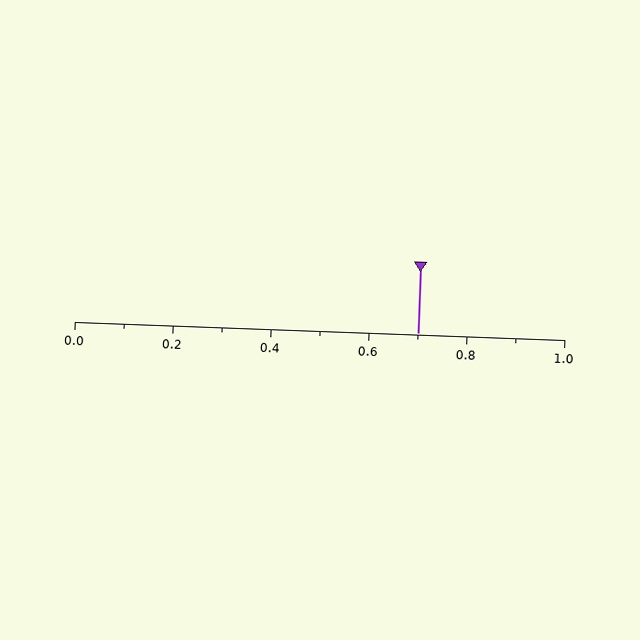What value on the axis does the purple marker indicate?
The marker indicates approximately 0.7.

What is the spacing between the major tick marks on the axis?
The major ticks are spaced 0.2 apart.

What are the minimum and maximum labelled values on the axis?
The axis runs from 0.0 to 1.0.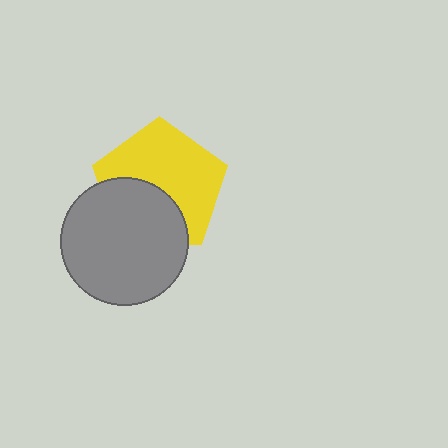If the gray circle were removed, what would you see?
You would see the complete yellow pentagon.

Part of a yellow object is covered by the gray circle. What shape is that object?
It is a pentagon.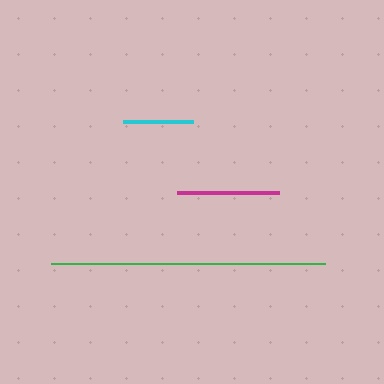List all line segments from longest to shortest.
From longest to shortest: green, magenta, cyan.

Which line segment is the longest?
The green line is the longest at approximately 274 pixels.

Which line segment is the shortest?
The cyan line is the shortest at approximately 70 pixels.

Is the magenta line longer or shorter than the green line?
The green line is longer than the magenta line.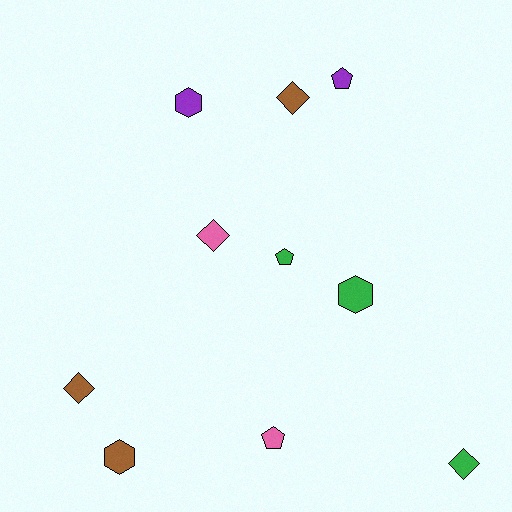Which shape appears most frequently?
Diamond, with 4 objects.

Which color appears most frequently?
Brown, with 3 objects.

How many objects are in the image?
There are 10 objects.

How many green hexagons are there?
There is 1 green hexagon.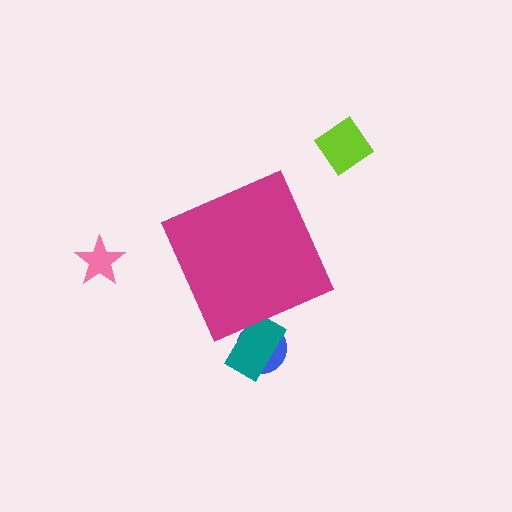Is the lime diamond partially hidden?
No, the lime diamond is fully visible.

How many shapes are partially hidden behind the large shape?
2 shapes are partially hidden.